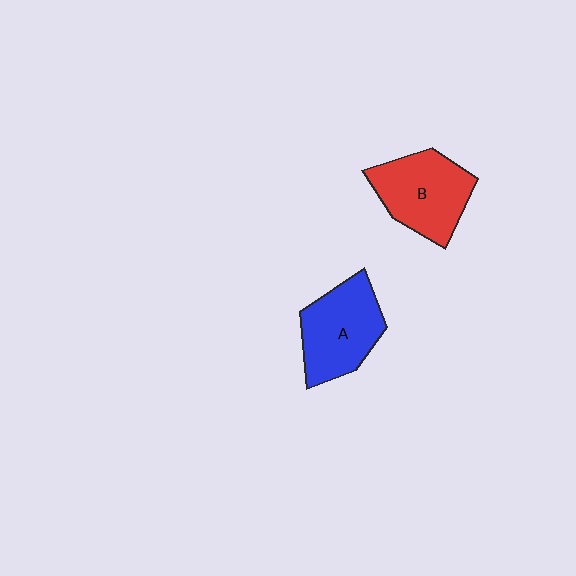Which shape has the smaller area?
Shape A (blue).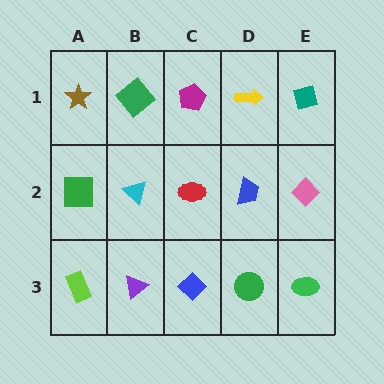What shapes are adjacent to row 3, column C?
A red ellipse (row 2, column C), a purple triangle (row 3, column B), a green circle (row 3, column D).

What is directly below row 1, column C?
A red ellipse.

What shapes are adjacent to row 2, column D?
A yellow arrow (row 1, column D), a green circle (row 3, column D), a red ellipse (row 2, column C), a pink diamond (row 2, column E).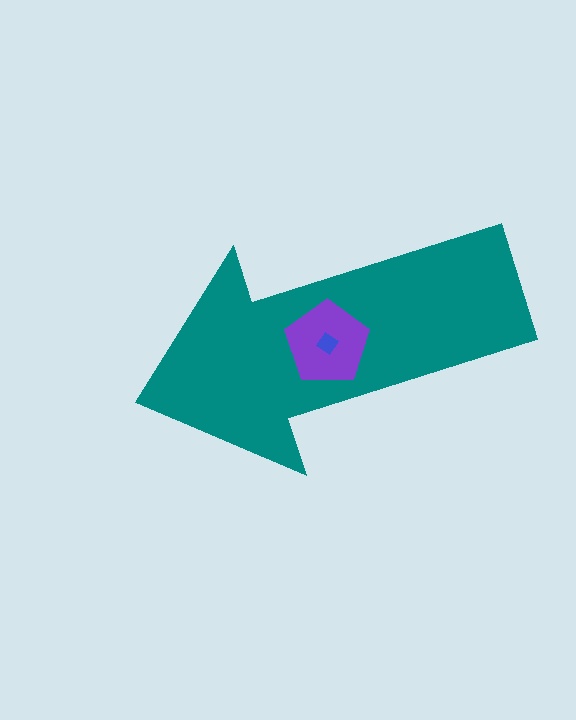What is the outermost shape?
The teal arrow.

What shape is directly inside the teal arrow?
The purple pentagon.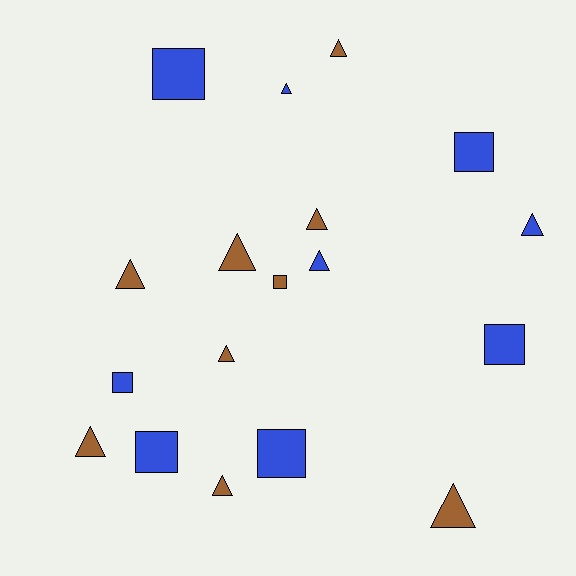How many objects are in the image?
There are 18 objects.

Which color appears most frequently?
Blue, with 9 objects.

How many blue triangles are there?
There are 3 blue triangles.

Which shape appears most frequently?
Triangle, with 11 objects.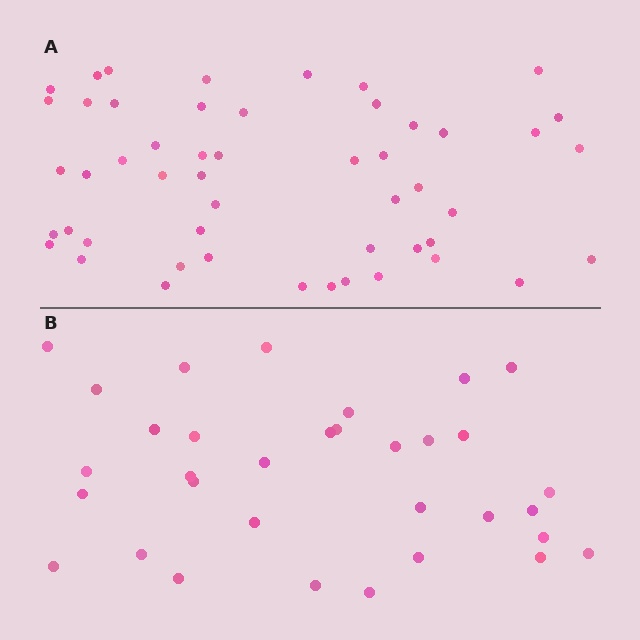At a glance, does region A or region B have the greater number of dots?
Region A (the top region) has more dots.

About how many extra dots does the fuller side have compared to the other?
Region A has approximately 20 more dots than region B.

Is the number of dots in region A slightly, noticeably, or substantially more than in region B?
Region A has substantially more. The ratio is roughly 1.5 to 1.